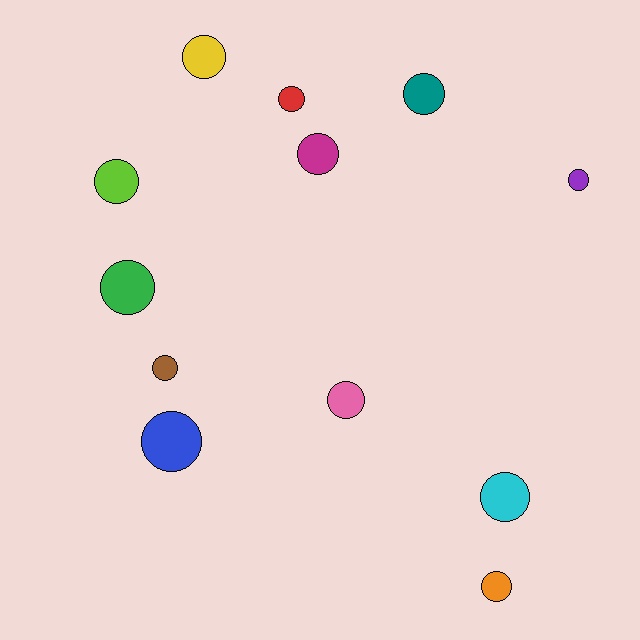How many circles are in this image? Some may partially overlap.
There are 12 circles.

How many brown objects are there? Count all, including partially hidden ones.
There is 1 brown object.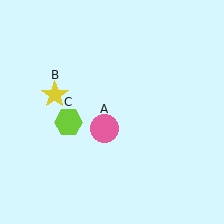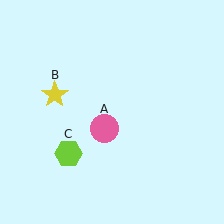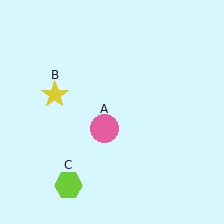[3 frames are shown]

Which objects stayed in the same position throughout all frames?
Pink circle (object A) and yellow star (object B) remained stationary.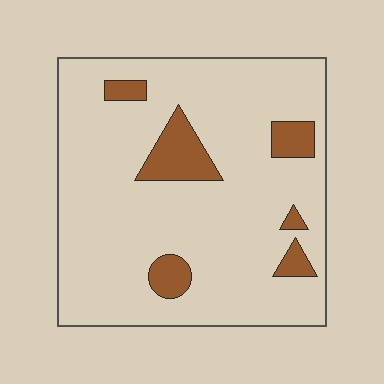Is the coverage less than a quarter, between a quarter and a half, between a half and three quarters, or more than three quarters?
Less than a quarter.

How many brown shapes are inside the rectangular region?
6.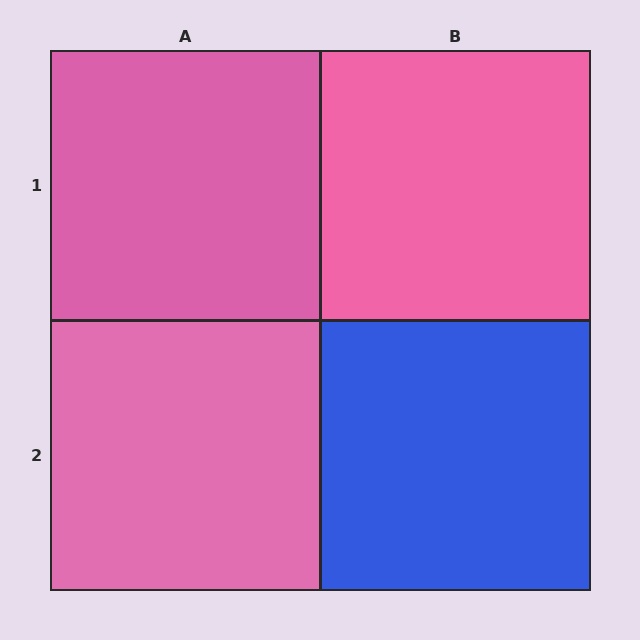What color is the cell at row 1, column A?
Pink.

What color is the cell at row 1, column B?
Pink.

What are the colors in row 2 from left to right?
Pink, blue.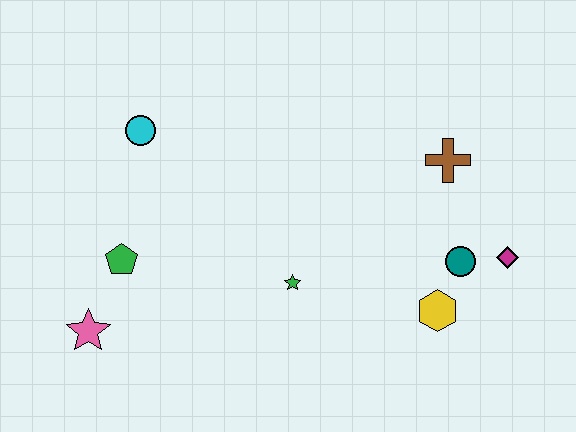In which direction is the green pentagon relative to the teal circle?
The green pentagon is to the left of the teal circle.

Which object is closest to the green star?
The yellow hexagon is closest to the green star.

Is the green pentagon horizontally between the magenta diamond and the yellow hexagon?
No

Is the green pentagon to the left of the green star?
Yes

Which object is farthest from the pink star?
The magenta diamond is farthest from the pink star.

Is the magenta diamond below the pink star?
No